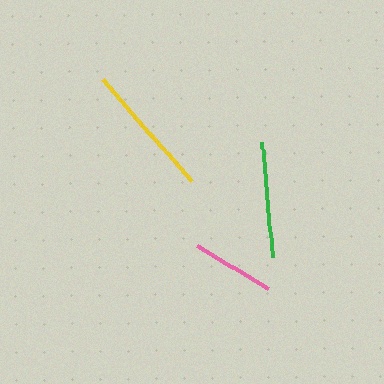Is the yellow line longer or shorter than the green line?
The yellow line is longer than the green line.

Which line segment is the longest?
The yellow line is the longest at approximately 136 pixels.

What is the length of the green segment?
The green segment is approximately 115 pixels long.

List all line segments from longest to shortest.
From longest to shortest: yellow, green, pink.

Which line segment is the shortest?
The pink line is the shortest at approximately 84 pixels.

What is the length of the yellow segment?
The yellow segment is approximately 136 pixels long.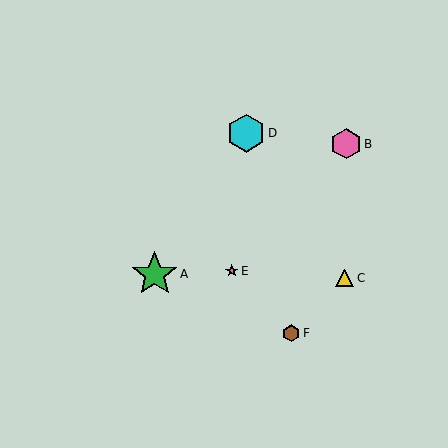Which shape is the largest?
The green star (labeled A) is the largest.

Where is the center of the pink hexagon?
The center of the pink hexagon is at (346, 144).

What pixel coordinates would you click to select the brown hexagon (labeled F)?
Click at (291, 333) to select the brown hexagon F.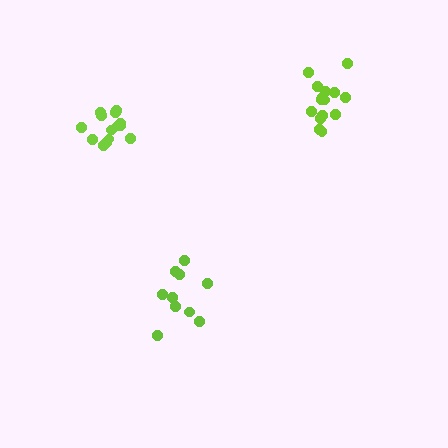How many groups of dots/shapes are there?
There are 3 groups.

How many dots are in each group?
Group 1: 15 dots, Group 2: 14 dots, Group 3: 10 dots (39 total).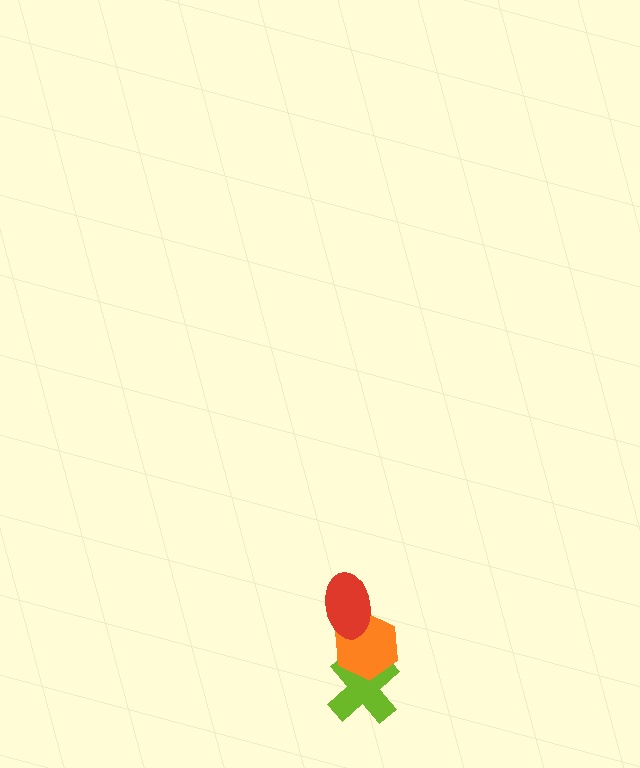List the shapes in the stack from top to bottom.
From top to bottom: the red ellipse, the orange hexagon, the lime cross.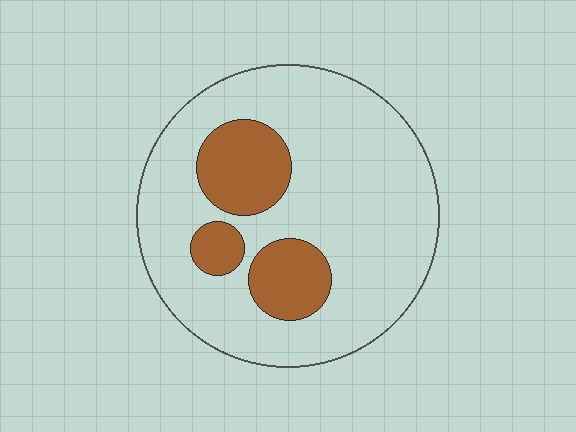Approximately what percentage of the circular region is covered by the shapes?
Approximately 20%.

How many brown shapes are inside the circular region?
3.